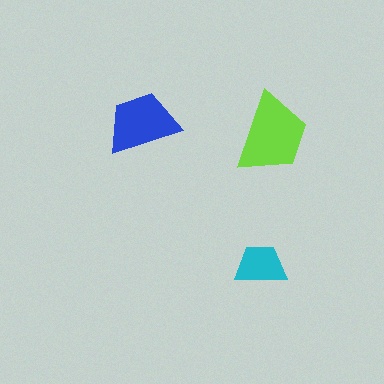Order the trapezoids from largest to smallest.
the lime one, the blue one, the cyan one.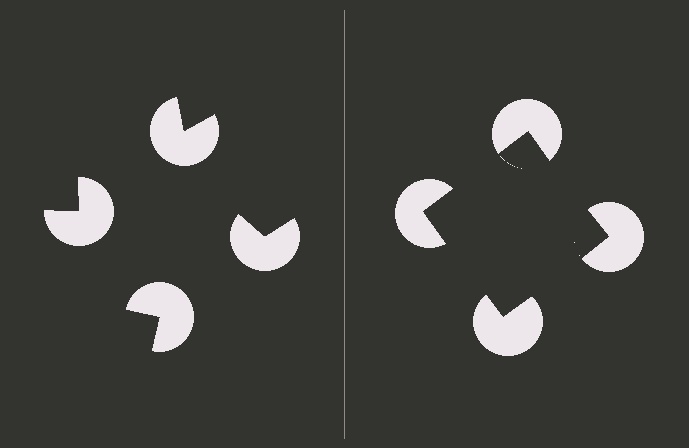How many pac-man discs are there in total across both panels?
8 — 4 on each side.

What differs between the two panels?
The pac-man discs are positioned identically on both sides; only the wedge orientations differ. On the right they align to a square; on the left they are misaligned.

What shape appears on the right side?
An illusory square.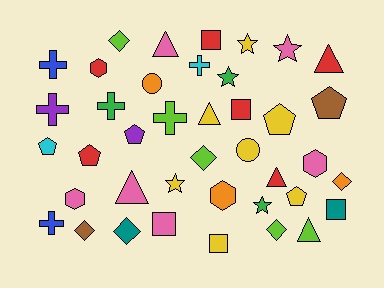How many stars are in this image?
There are 5 stars.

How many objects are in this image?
There are 40 objects.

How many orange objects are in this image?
There are 3 orange objects.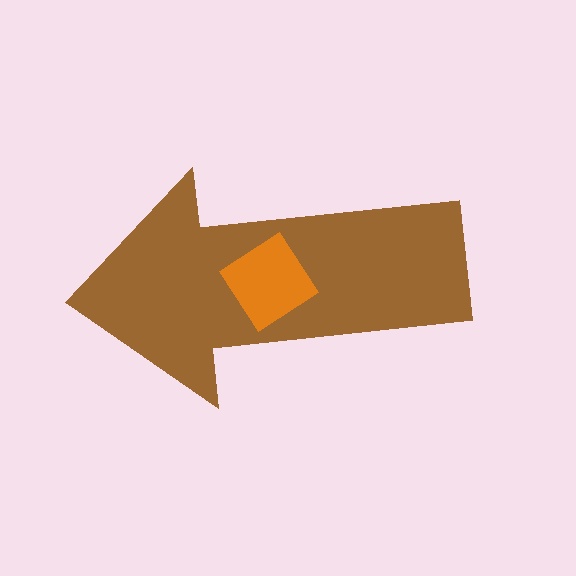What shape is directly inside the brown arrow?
The orange diamond.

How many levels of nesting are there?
2.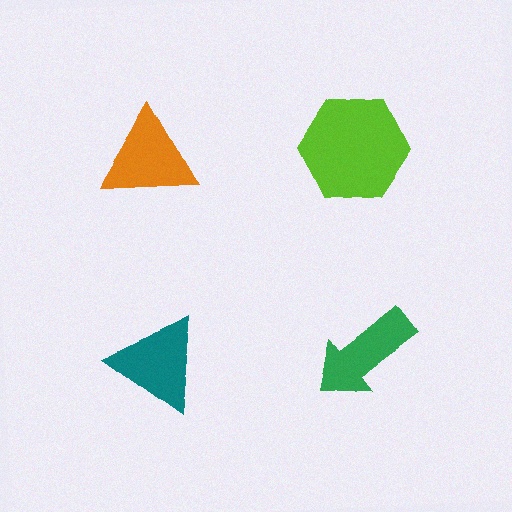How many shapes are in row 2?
2 shapes.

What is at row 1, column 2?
A lime hexagon.